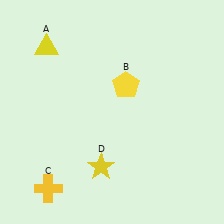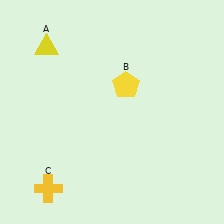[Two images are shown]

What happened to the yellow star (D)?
The yellow star (D) was removed in Image 2. It was in the bottom-left area of Image 1.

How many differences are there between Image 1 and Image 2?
There is 1 difference between the two images.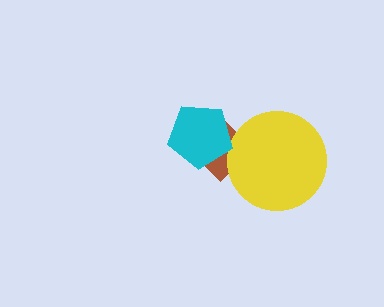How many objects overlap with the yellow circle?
1 object overlaps with the yellow circle.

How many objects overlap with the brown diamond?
2 objects overlap with the brown diamond.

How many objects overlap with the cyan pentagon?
1 object overlaps with the cyan pentagon.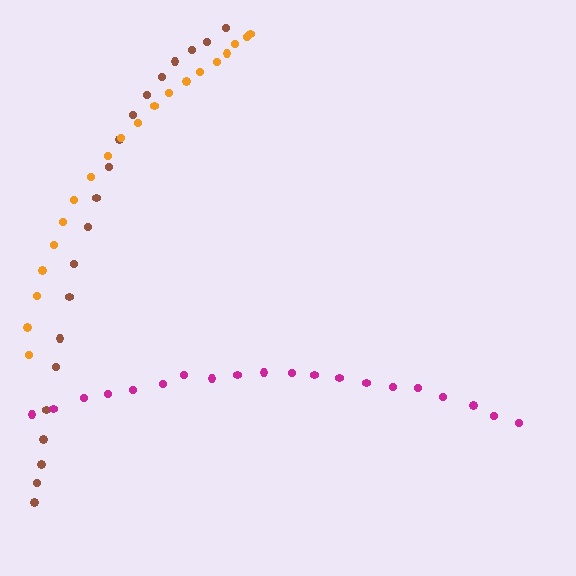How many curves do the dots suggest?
There are 3 distinct paths.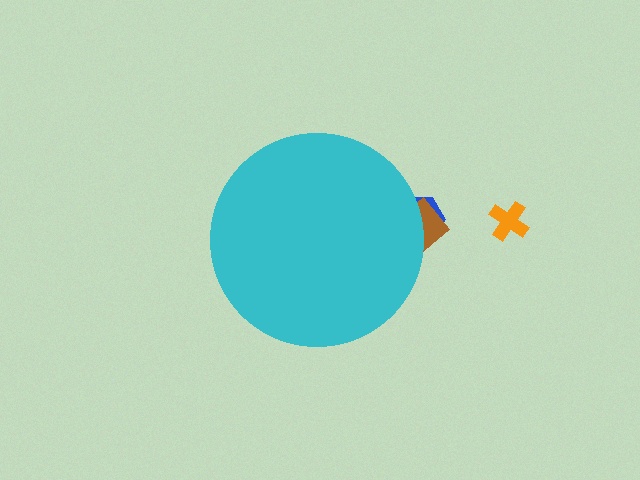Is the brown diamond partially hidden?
Yes, the brown diamond is partially hidden behind the cyan circle.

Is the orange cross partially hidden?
No, the orange cross is fully visible.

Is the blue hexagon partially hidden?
Yes, the blue hexagon is partially hidden behind the cyan circle.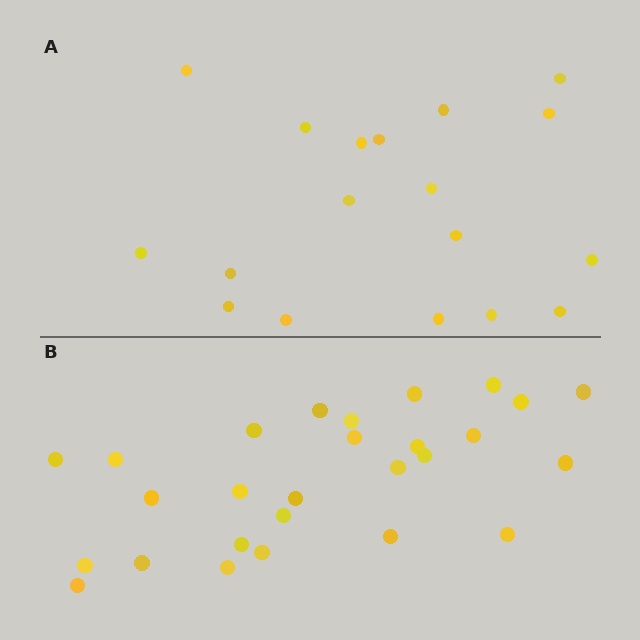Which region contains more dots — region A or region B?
Region B (the bottom region) has more dots.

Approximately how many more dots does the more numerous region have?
Region B has roughly 8 or so more dots than region A.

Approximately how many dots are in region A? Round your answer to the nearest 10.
About 20 dots. (The exact count is 18, which rounds to 20.)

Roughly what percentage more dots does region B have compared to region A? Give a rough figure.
About 50% more.